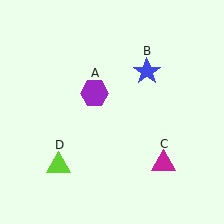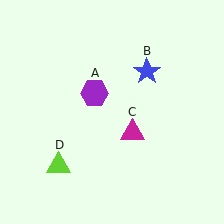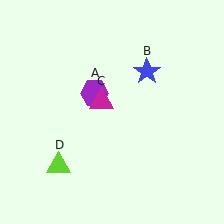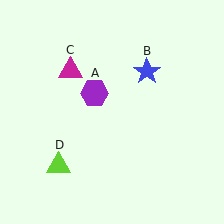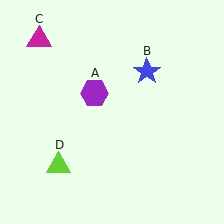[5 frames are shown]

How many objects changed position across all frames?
1 object changed position: magenta triangle (object C).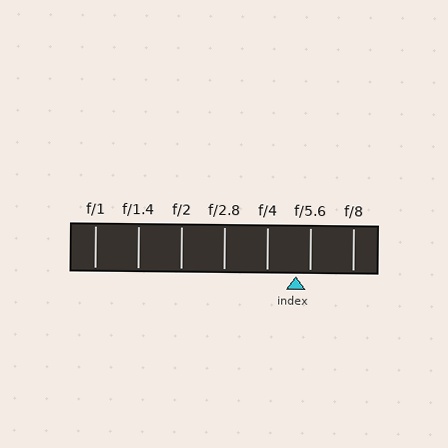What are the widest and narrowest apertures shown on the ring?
The widest aperture shown is f/1 and the narrowest is f/8.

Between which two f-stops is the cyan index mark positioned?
The index mark is between f/4 and f/5.6.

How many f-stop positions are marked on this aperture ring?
There are 7 f-stop positions marked.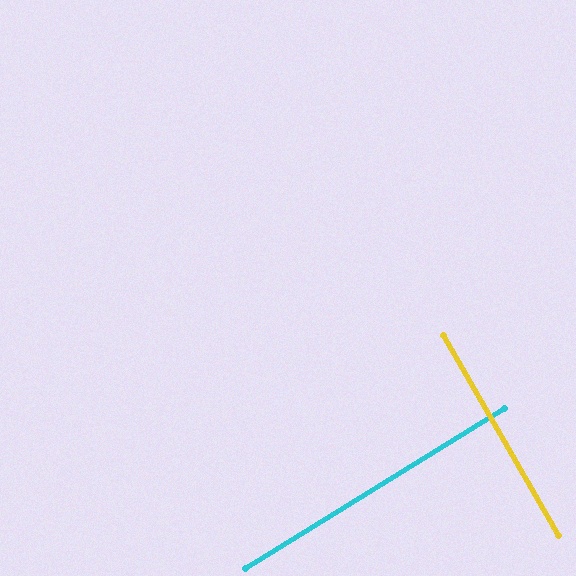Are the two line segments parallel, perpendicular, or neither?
Perpendicular — they meet at approximately 88°.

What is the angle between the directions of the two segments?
Approximately 88 degrees.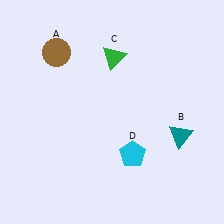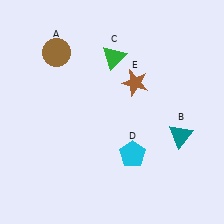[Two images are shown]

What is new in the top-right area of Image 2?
A brown star (E) was added in the top-right area of Image 2.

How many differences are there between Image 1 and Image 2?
There is 1 difference between the two images.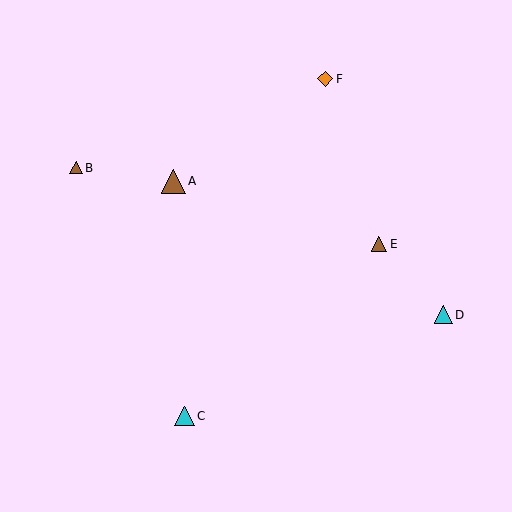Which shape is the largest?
The brown triangle (labeled A) is the largest.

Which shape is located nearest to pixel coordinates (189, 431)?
The cyan triangle (labeled C) at (184, 416) is nearest to that location.